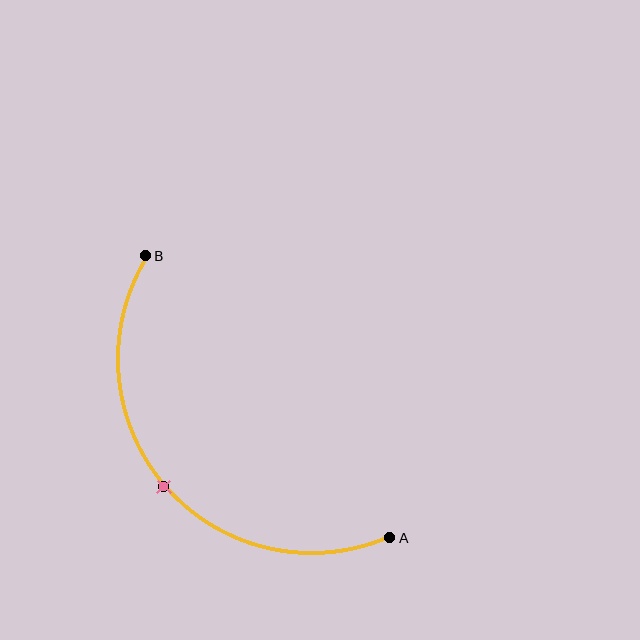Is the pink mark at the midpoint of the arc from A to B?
Yes. The pink mark lies on the arc at equal arc-length from both A and B — it is the arc midpoint.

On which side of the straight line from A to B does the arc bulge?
The arc bulges below and to the left of the straight line connecting A and B.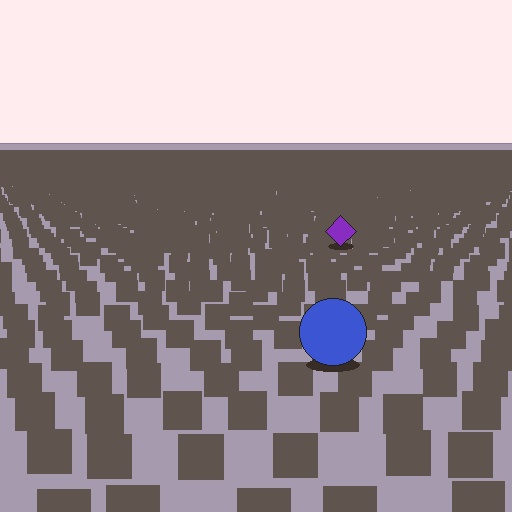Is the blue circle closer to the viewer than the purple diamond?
Yes. The blue circle is closer — you can tell from the texture gradient: the ground texture is coarser near it.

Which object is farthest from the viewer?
The purple diamond is farthest from the viewer. It appears smaller and the ground texture around it is denser.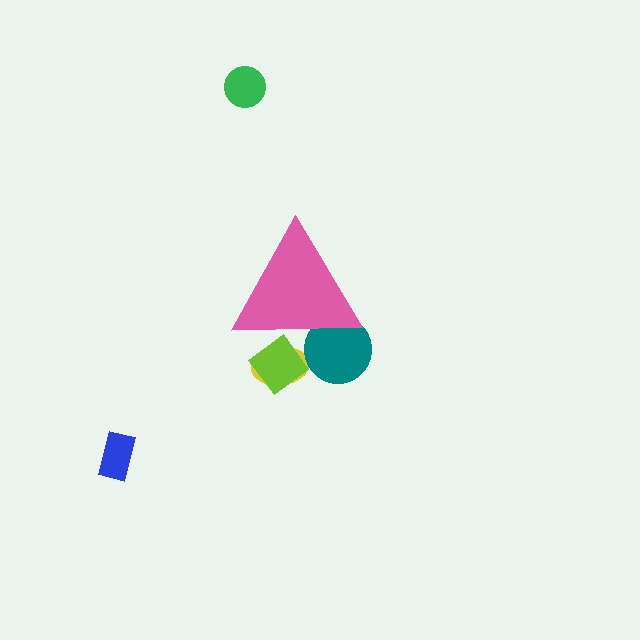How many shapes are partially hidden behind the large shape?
3 shapes are partially hidden.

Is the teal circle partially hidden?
Yes, the teal circle is partially hidden behind the pink triangle.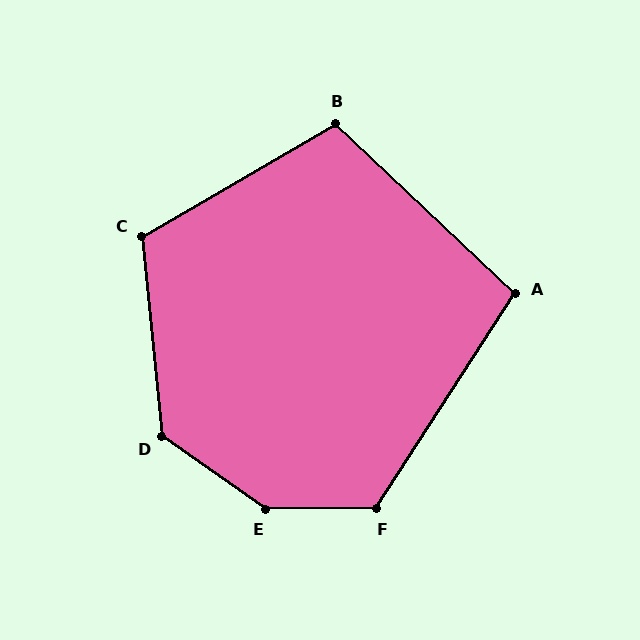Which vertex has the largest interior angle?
E, at approximately 145 degrees.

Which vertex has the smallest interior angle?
A, at approximately 101 degrees.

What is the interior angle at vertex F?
Approximately 123 degrees (obtuse).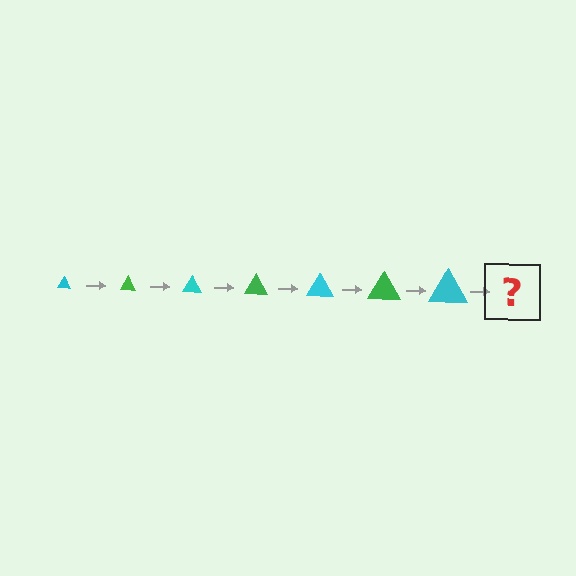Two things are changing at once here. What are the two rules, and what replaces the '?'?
The two rules are that the triangle grows larger each step and the color cycles through cyan and green. The '?' should be a green triangle, larger than the previous one.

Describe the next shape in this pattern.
It should be a green triangle, larger than the previous one.